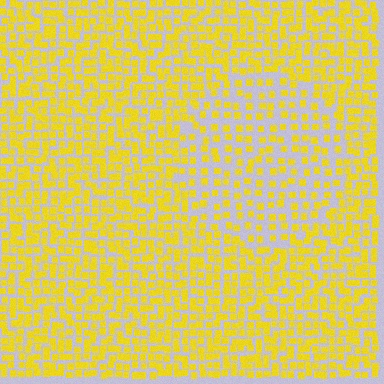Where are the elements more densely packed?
The elements are more densely packed outside the circle boundary.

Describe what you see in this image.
The image contains small yellow elements arranged at two different densities. A circle-shaped region is visible where the elements are less densely packed than the surrounding area.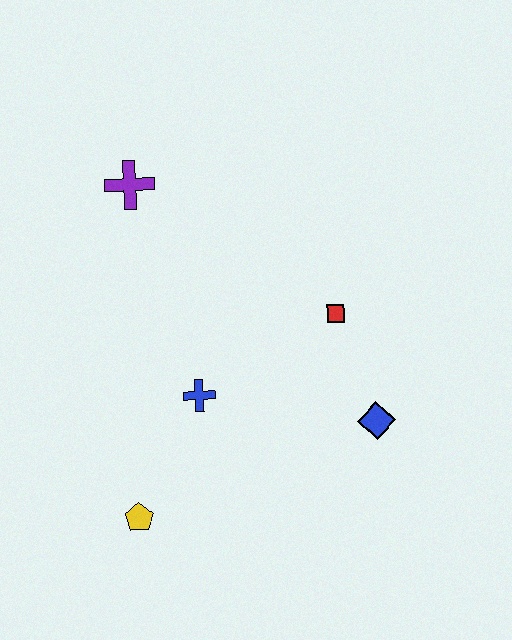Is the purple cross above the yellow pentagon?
Yes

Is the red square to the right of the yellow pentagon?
Yes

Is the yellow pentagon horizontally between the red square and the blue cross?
No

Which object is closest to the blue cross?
The yellow pentagon is closest to the blue cross.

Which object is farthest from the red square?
The yellow pentagon is farthest from the red square.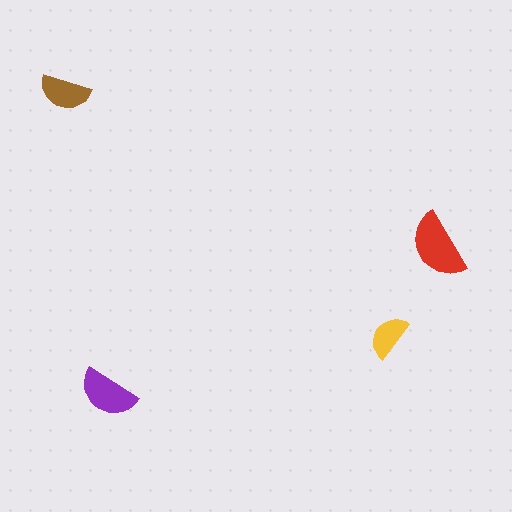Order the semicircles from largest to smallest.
the red one, the purple one, the brown one, the yellow one.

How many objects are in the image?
There are 4 objects in the image.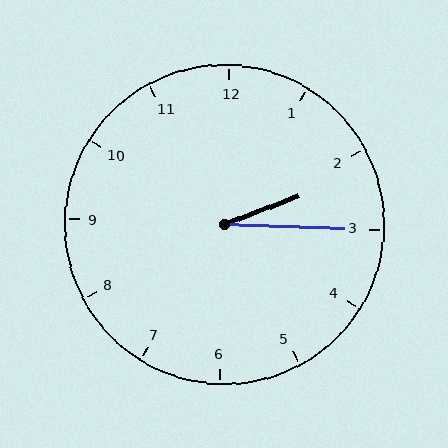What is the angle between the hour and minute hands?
Approximately 22 degrees.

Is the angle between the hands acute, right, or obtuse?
It is acute.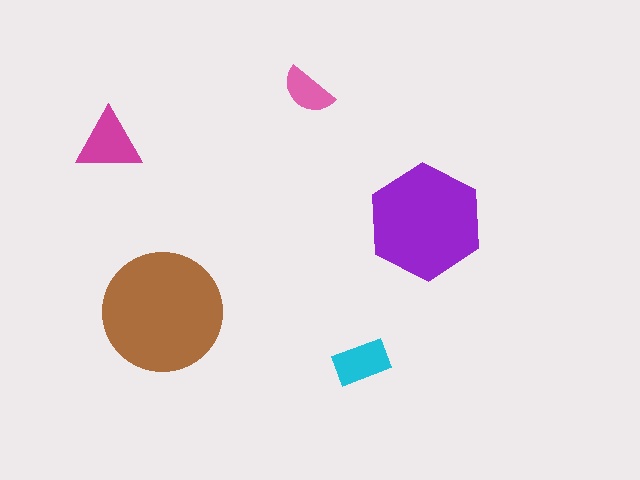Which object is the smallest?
The pink semicircle.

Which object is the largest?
The brown circle.